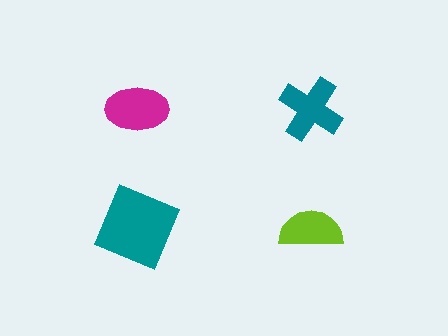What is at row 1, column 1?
A magenta ellipse.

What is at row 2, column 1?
A teal square.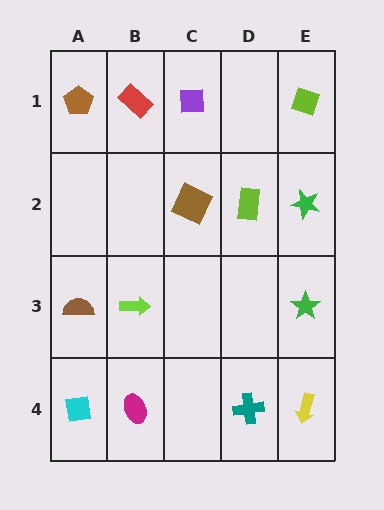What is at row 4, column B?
A magenta ellipse.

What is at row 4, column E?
A yellow arrow.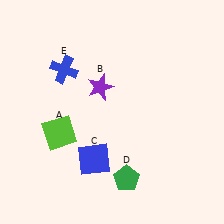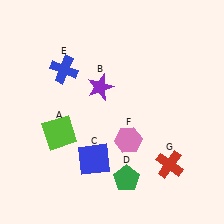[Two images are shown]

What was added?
A pink hexagon (F), a red cross (G) were added in Image 2.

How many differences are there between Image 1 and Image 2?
There are 2 differences between the two images.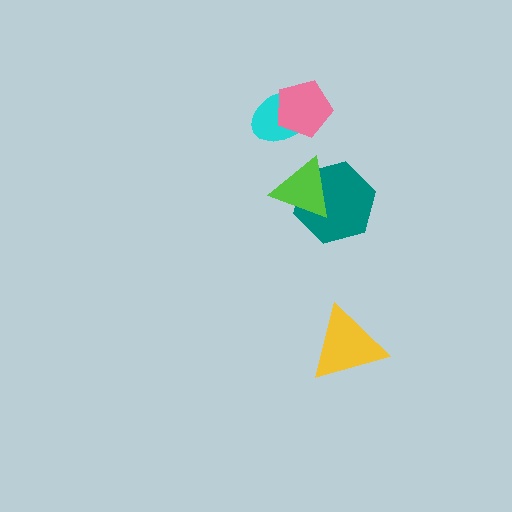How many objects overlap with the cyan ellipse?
1 object overlaps with the cyan ellipse.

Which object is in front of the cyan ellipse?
The pink pentagon is in front of the cyan ellipse.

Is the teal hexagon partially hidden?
Yes, it is partially covered by another shape.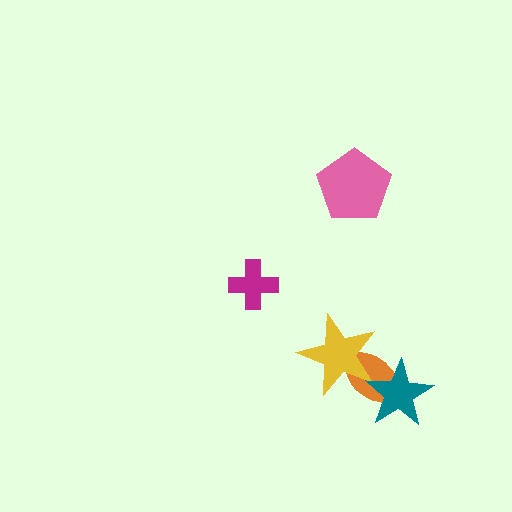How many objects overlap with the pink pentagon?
0 objects overlap with the pink pentagon.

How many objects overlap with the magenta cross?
0 objects overlap with the magenta cross.